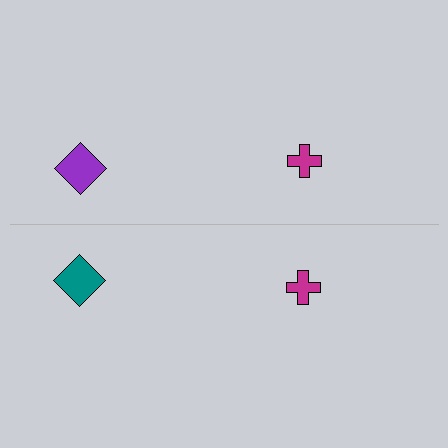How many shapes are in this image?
There are 4 shapes in this image.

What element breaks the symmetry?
The teal diamond on the bottom side breaks the symmetry — its mirror counterpart is purple.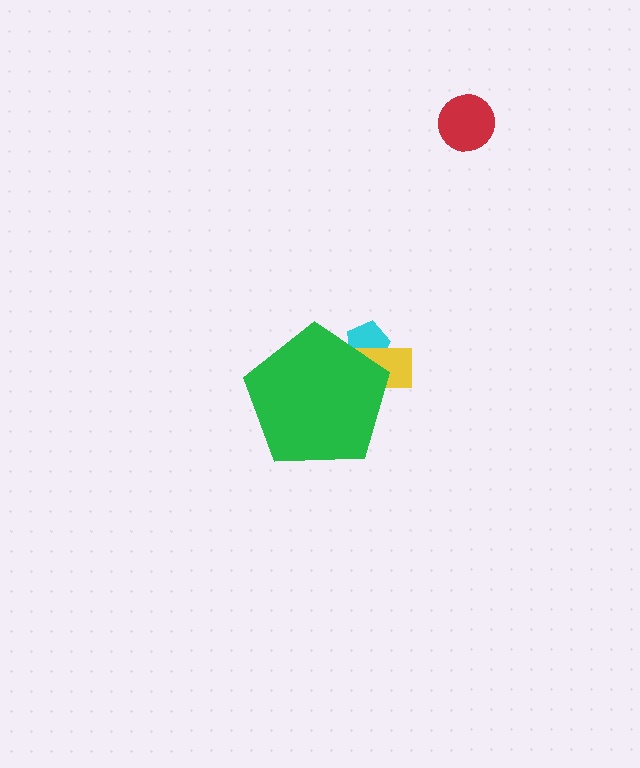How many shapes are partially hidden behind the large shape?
2 shapes are partially hidden.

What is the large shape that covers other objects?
A green pentagon.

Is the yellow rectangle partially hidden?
Yes, the yellow rectangle is partially hidden behind the green pentagon.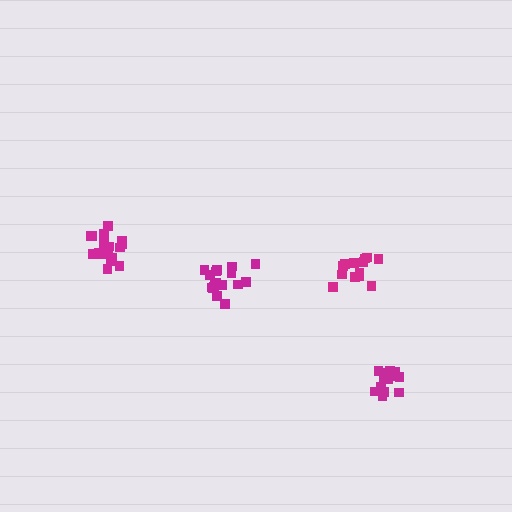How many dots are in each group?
Group 1: 16 dots, Group 2: 18 dots, Group 3: 17 dots, Group 4: 13 dots (64 total).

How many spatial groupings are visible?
There are 4 spatial groupings.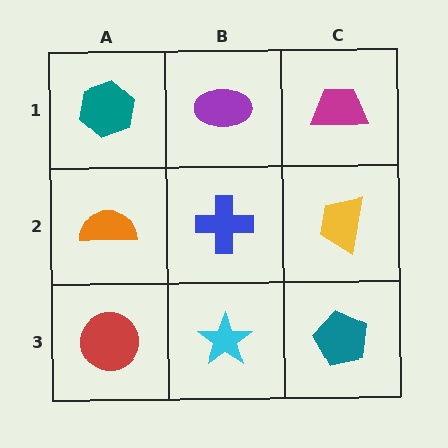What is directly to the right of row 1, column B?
A magenta trapezoid.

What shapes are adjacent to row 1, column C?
A yellow trapezoid (row 2, column C), a purple ellipse (row 1, column B).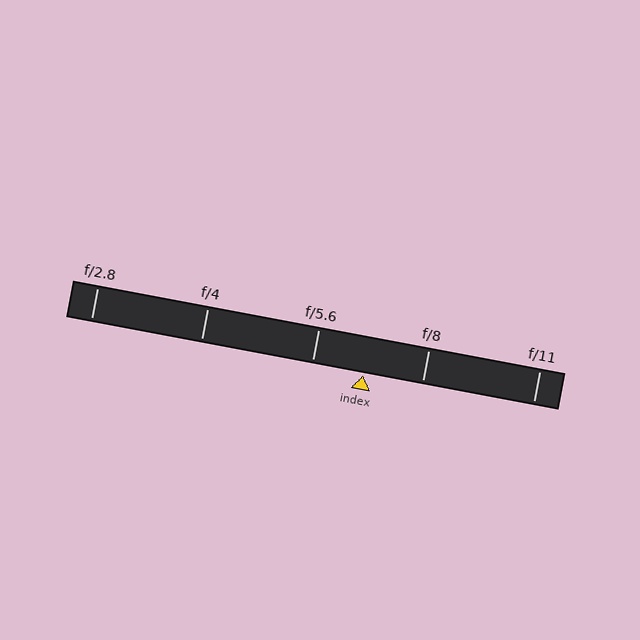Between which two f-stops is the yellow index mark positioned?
The index mark is between f/5.6 and f/8.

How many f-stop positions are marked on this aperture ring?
There are 5 f-stop positions marked.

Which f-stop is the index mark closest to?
The index mark is closest to f/5.6.